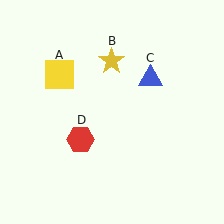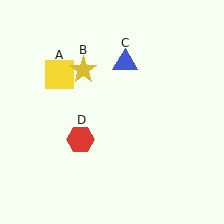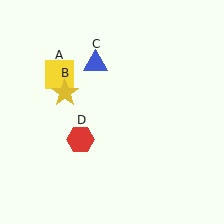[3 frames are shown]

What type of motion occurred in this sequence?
The yellow star (object B), blue triangle (object C) rotated counterclockwise around the center of the scene.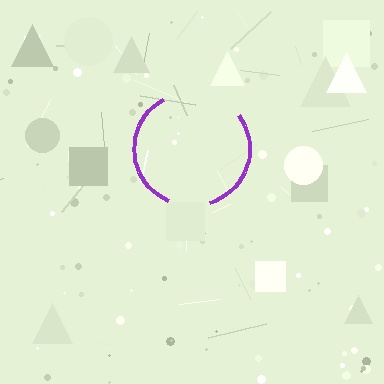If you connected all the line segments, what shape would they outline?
They would outline a circle.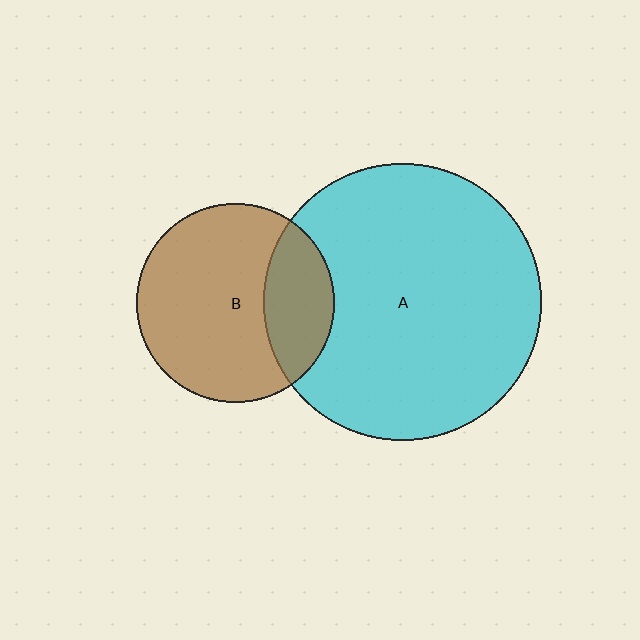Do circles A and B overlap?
Yes.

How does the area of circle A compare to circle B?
Approximately 2.0 times.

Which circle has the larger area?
Circle A (cyan).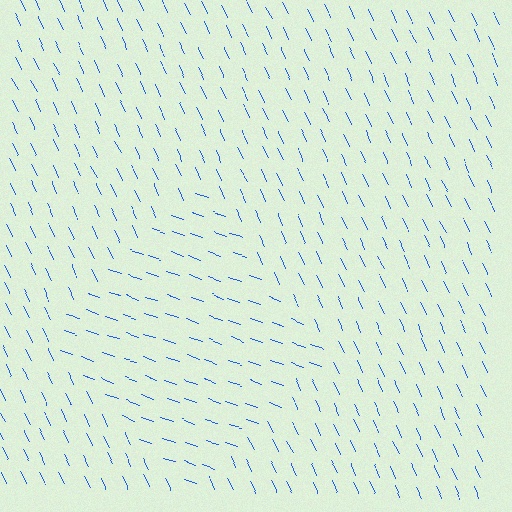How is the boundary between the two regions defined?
The boundary is defined purely by a change in line orientation (approximately 45 degrees difference). All lines are the same color and thickness.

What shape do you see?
I see a diamond.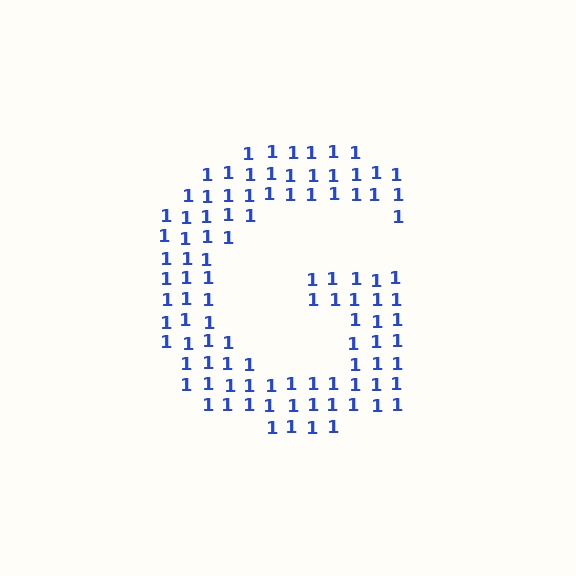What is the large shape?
The large shape is the letter G.